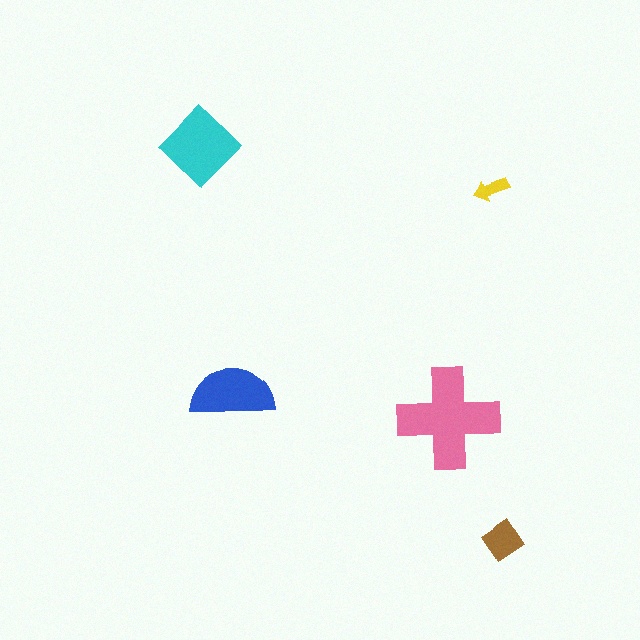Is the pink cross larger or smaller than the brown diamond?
Larger.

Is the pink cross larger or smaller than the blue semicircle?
Larger.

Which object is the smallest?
The yellow arrow.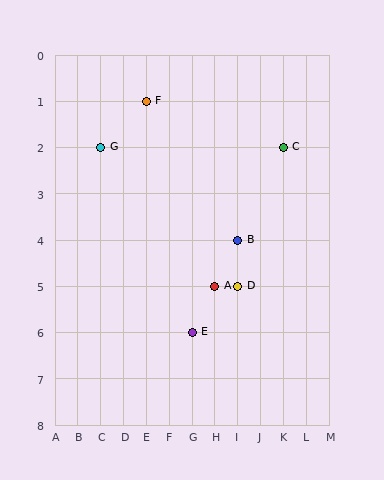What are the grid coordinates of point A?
Point A is at grid coordinates (H, 5).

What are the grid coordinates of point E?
Point E is at grid coordinates (G, 6).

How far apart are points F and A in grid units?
Points F and A are 3 columns and 4 rows apart (about 5.0 grid units diagonally).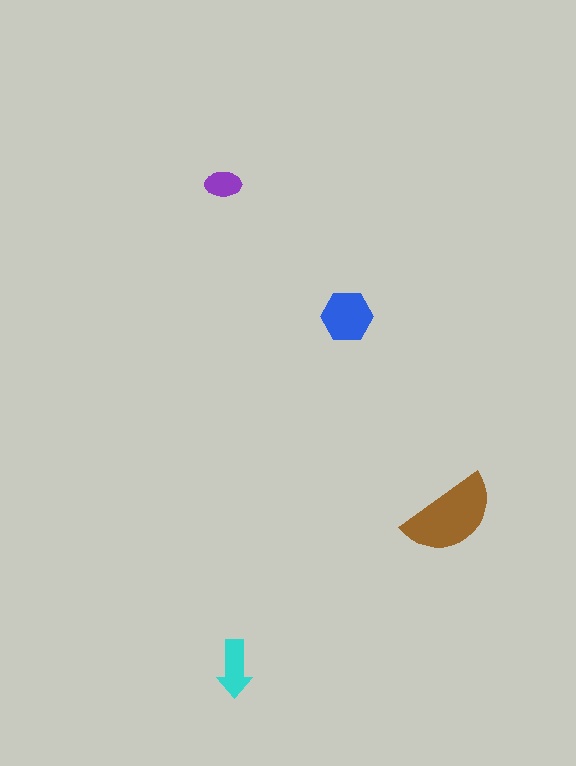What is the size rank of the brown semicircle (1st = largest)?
1st.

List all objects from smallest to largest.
The purple ellipse, the cyan arrow, the blue hexagon, the brown semicircle.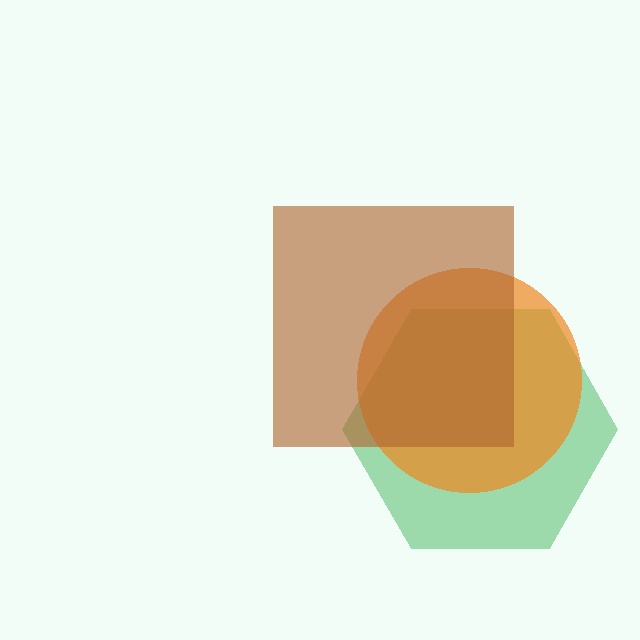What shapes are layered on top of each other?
The layered shapes are: a green hexagon, an orange circle, a brown square.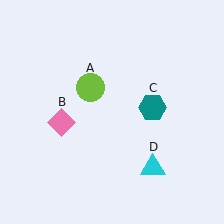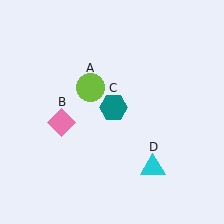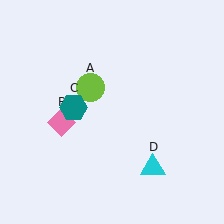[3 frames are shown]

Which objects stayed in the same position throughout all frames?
Lime circle (object A) and pink diamond (object B) and cyan triangle (object D) remained stationary.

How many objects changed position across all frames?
1 object changed position: teal hexagon (object C).